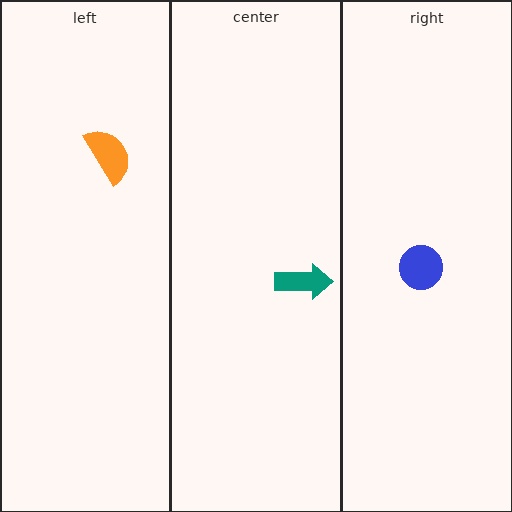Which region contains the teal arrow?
The center region.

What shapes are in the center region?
The teal arrow.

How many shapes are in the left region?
1.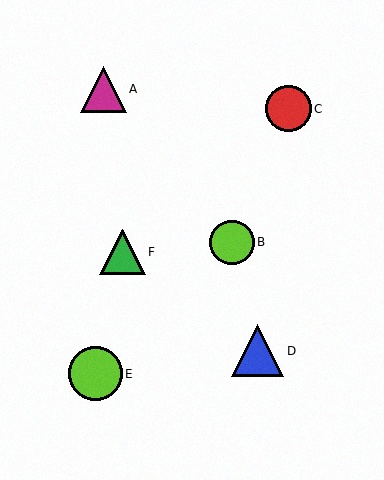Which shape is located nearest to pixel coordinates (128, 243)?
The green triangle (labeled F) at (122, 252) is nearest to that location.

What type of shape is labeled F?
Shape F is a green triangle.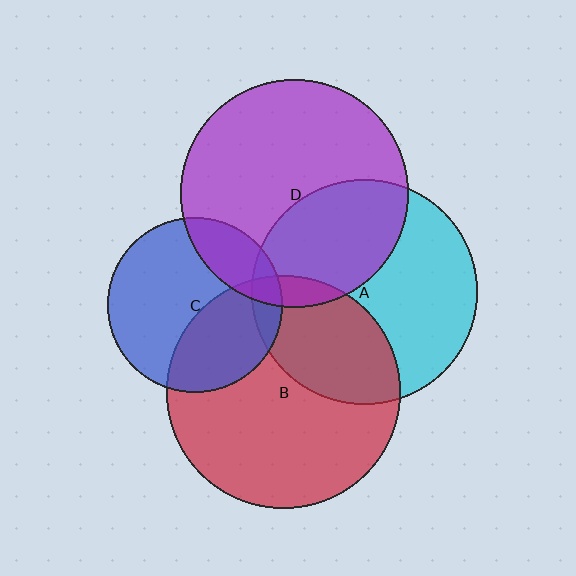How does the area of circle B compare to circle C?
Approximately 1.8 times.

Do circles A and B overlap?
Yes.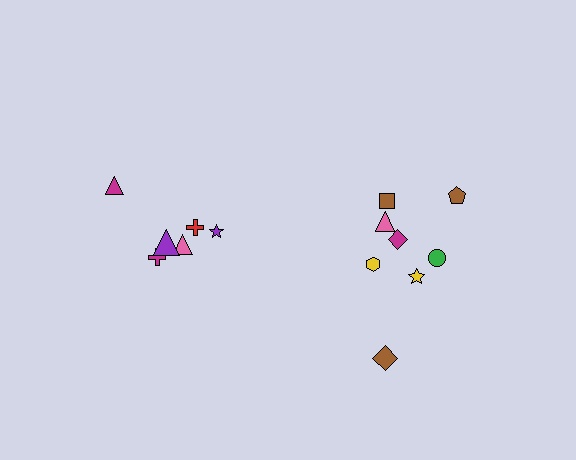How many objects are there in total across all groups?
There are 14 objects.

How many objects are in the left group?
There are 6 objects.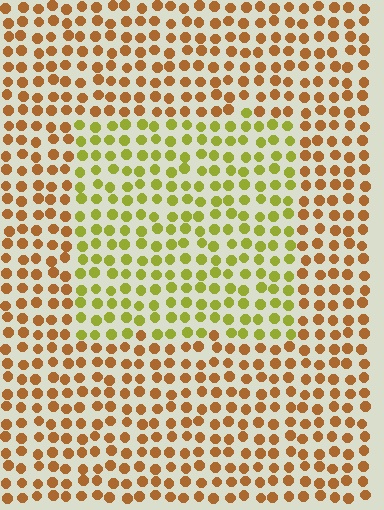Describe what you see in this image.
The image is filled with small brown elements in a uniform arrangement. A rectangle-shaped region is visible where the elements are tinted to a slightly different hue, forming a subtle color boundary.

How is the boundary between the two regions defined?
The boundary is defined purely by a slight shift in hue (about 44 degrees). Spacing, size, and orientation are identical on both sides.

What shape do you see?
I see a rectangle.